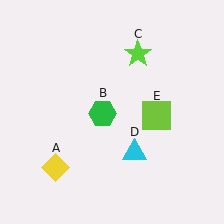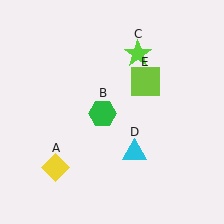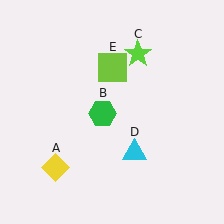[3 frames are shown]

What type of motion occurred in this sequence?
The lime square (object E) rotated counterclockwise around the center of the scene.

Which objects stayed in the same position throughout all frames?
Yellow diamond (object A) and green hexagon (object B) and lime star (object C) and cyan triangle (object D) remained stationary.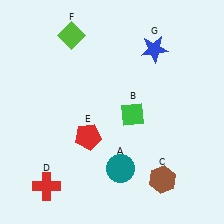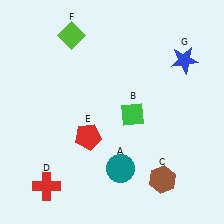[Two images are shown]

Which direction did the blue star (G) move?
The blue star (G) moved right.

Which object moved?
The blue star (G) moved right.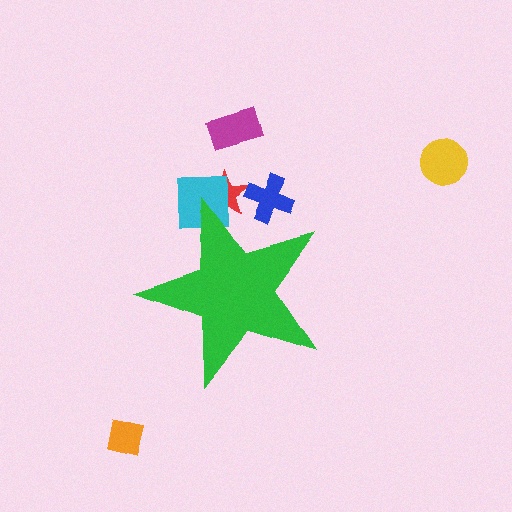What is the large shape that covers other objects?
A green star.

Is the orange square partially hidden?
No, the orange square is fully visible.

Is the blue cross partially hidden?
Yes, the blue cross is partially hidden behind the green star.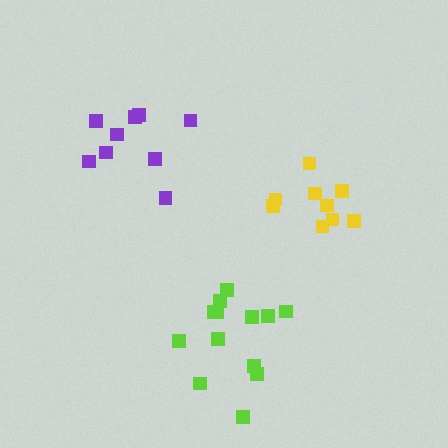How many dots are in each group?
Group 1: 13 dots, Group 2: 9 dots, Group 3: 9 dots (31 total).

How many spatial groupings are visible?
There are 3 spatial groupings.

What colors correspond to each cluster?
The clusters are colored: lime, yellow, purple.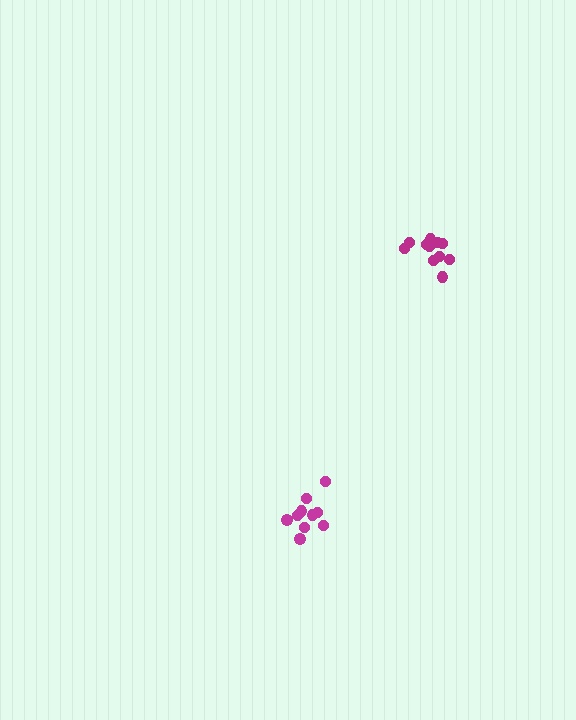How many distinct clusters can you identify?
There are 2 distinct clusters.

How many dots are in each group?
Group 1: 11 dots, Group 2: 10 dots (21 total).